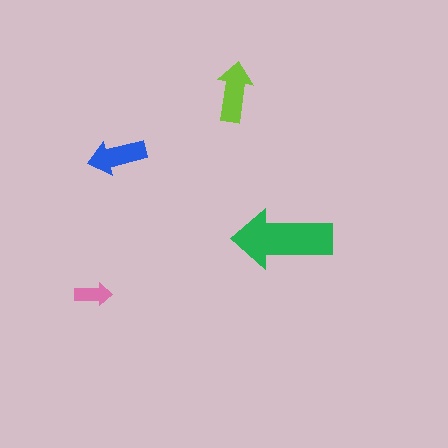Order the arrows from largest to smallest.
the green one, the lime one, the blue one, the pink one.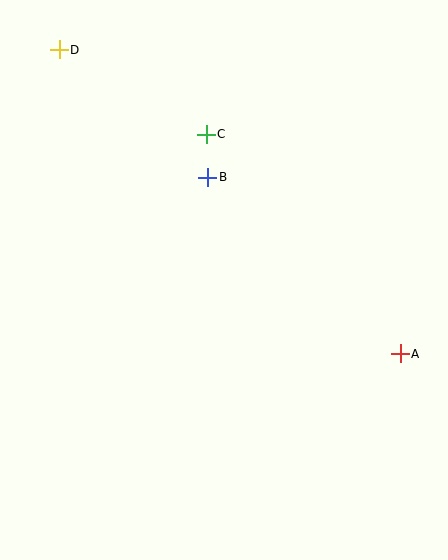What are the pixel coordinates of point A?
Point A is at (400, 354).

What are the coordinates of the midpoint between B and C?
The midpoint between B and C is at (207, 156).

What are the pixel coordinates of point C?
Point C is at (206, 134).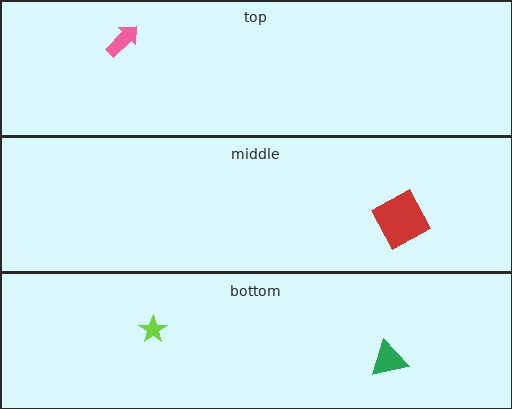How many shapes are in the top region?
1.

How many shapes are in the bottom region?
2.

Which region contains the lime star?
The bottom region.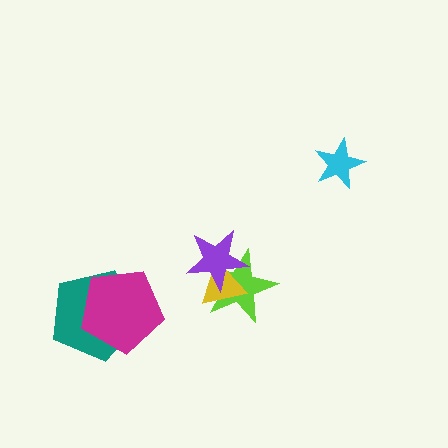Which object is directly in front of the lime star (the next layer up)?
The yellow triangle is directly in front of the lime star.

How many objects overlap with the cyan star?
0 objects overlap with the cyan star.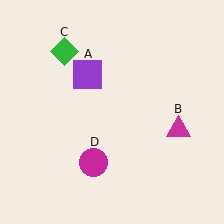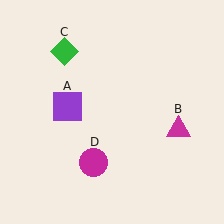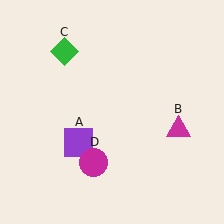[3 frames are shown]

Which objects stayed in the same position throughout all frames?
Magenta triangle (object B) and green diamond (object C) and magenta circle (object D) remained stationary.